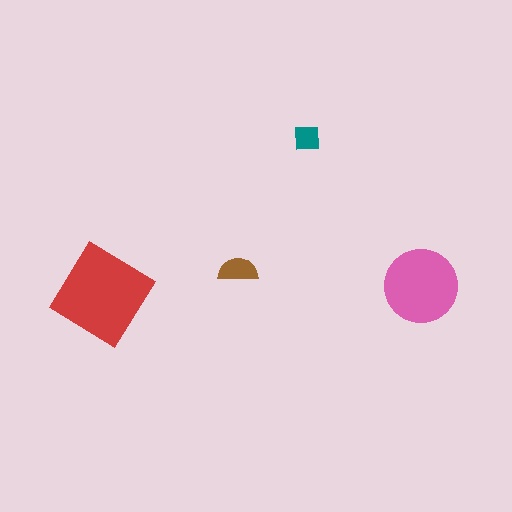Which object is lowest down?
The red diamond is bottommost.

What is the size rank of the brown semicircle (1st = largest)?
3rd.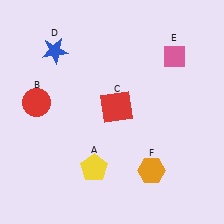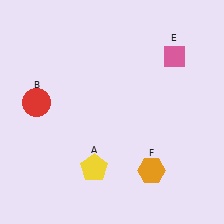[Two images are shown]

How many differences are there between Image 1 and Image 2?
There are 2 differences between the two images.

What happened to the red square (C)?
The red square (C) was removed in Image 2. It was in the top-right area of Image 1.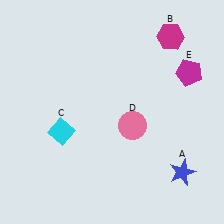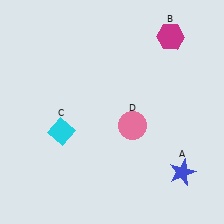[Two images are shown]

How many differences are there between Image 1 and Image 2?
There is 1 difference between the two images.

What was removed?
The magenta pentagon (E) was removed in Image 2.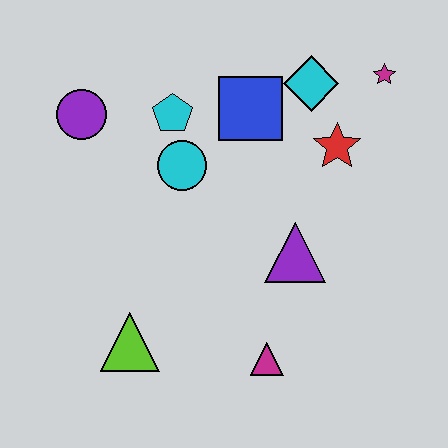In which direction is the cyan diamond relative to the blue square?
The cyan diamond is to the right of the blue square.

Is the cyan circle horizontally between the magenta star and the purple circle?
Yes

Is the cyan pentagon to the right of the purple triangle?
No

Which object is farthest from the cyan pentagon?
The magenta triangle is farthest from the cyan pentagon.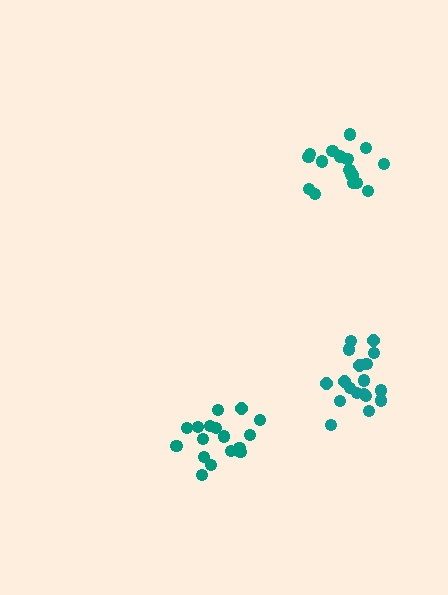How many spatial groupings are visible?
There are 3 spatial groupings.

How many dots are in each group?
Group 1: 19 dots, Group 2: 17 dots, Group 3: 17 dots (53 total).